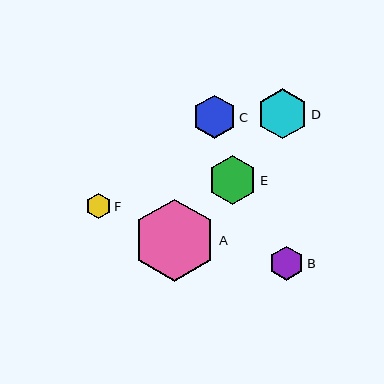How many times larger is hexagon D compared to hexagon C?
Hexagon D is approximately 1.2 times the size of hexagon C.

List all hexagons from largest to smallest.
From largest to smallest: A, D, E, C, B, F.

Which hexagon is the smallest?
Hexagon F is the smallest with a size of approximately 25 pixels.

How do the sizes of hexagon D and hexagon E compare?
Hexagon D and hexagon E are approximately the same size.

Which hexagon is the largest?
Hexagon A is the largest with a size of approximately 82 pixels.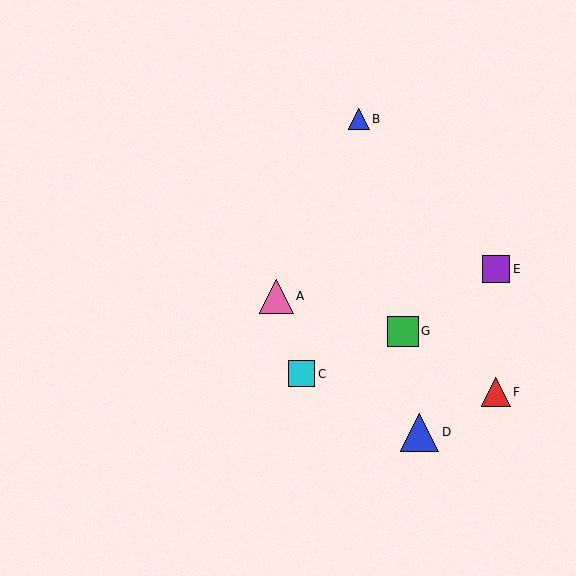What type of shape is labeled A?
Shape A is a pink triangle.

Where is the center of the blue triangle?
The center of the blue triangle is at (359, 119).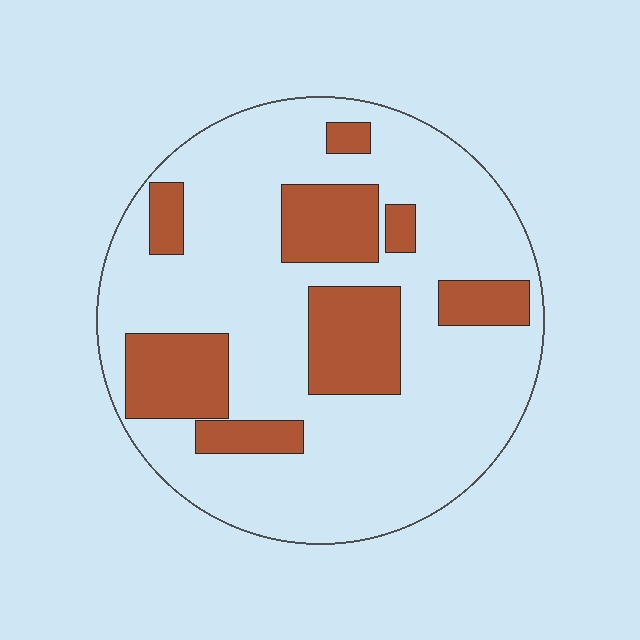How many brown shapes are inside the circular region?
8.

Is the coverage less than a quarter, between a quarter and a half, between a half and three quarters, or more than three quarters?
Between a quarter and a half.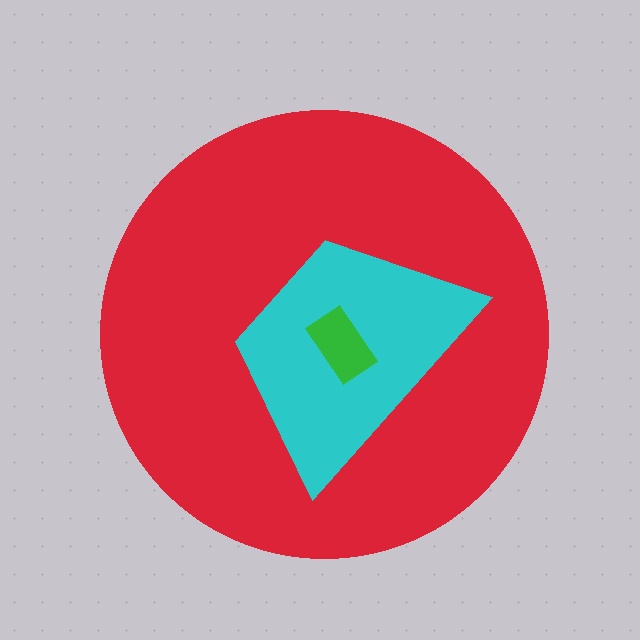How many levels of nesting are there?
3.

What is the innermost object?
The green rectangle.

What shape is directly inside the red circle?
The cyan trapezoid.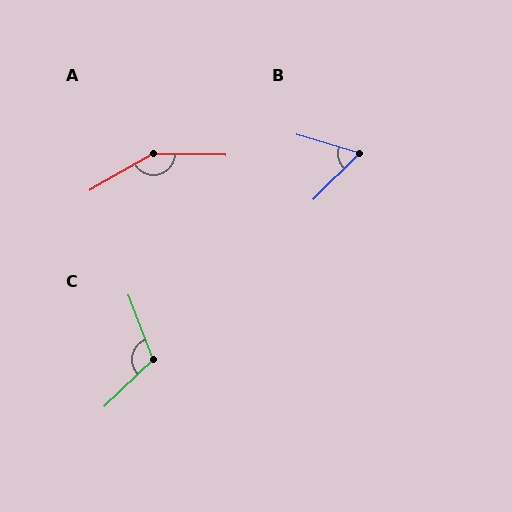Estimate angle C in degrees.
Approximately 114 degrees.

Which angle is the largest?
A, at approximately 149 degrees.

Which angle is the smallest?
B, at approximately 62 degrees.